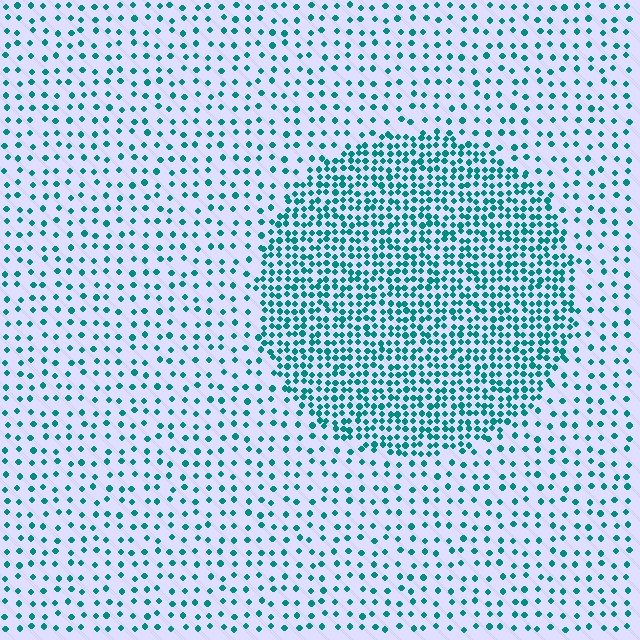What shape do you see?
I see a circle.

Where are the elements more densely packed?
The elements are more densely packed inside the circle boundary.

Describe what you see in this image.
The image contains small teal elements arranged at two different densities. A circle-shaped region is visible where the elements are more densely packed than the surrounding area.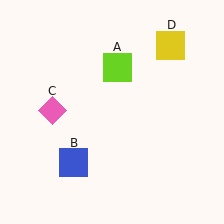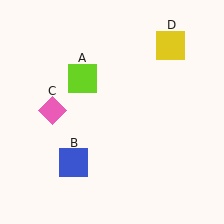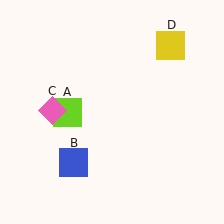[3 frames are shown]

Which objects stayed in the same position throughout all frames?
Blue square (object B) and pink diamond (object C) and yellow square (object D) remained stationary.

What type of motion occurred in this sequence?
The lime square (object A) rotated counterclockwise around the center of the scene.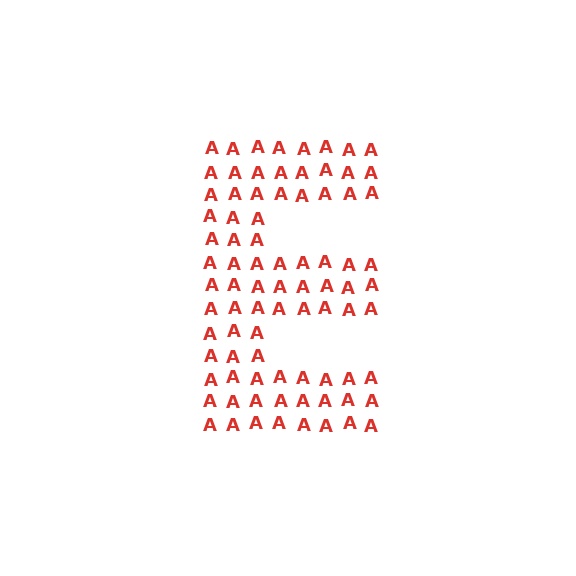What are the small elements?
The small elements are letter A's.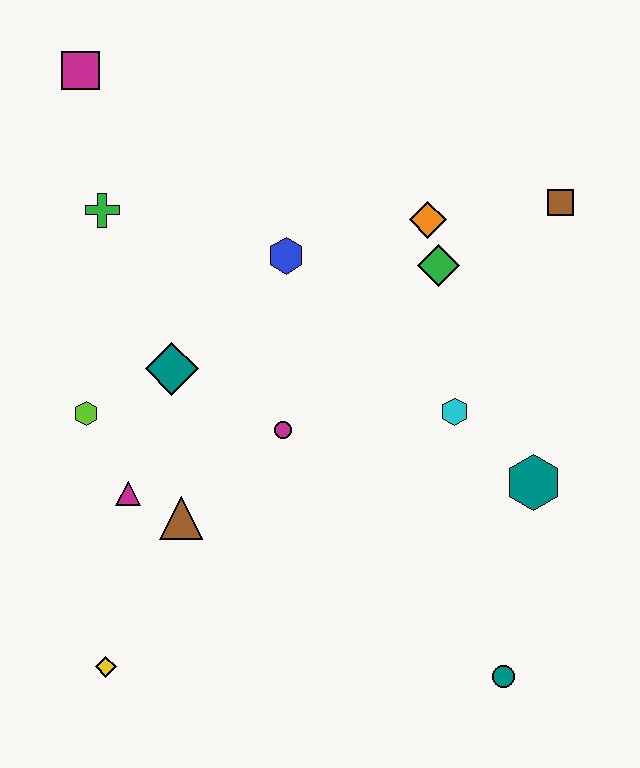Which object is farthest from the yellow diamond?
The brown square is farthest from the yellow diamond.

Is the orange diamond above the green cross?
No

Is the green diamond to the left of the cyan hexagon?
Yes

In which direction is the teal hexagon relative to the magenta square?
The teal hexagon is to the right of the magenta square.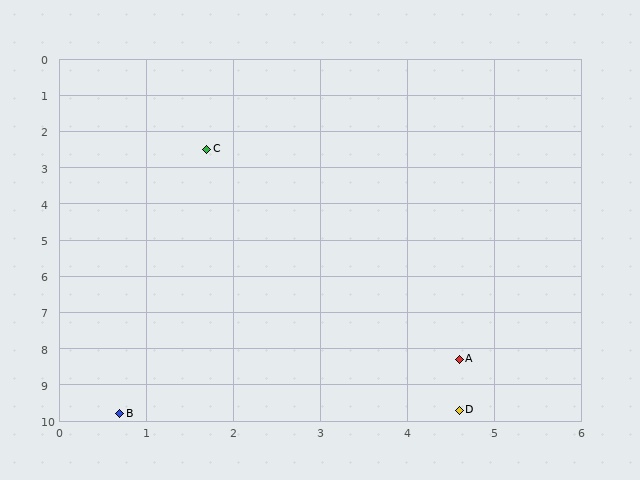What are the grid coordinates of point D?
Point D is at approximately (4.6, 9.7).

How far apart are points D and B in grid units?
Points D and B are about 3.9 grid units apart.